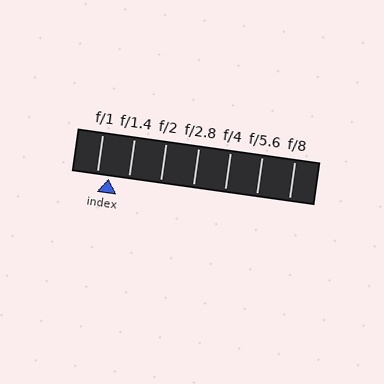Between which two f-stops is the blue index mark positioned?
The index mark is between f/1 and f/1.4.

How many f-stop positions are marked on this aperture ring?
There are 7 f-stop positions marked.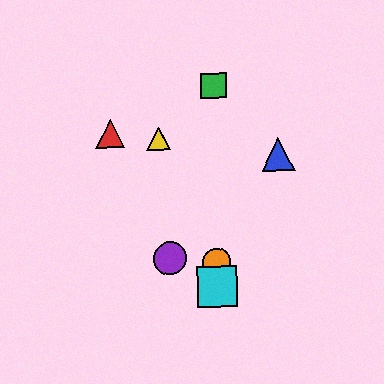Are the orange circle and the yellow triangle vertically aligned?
No, the orange circle is at x≈217 and the yellow triangle is at x≈158.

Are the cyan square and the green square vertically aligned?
Yes, both are at x≈217.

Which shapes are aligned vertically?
The green square, the orange circle, the cyan square are aligned vertically.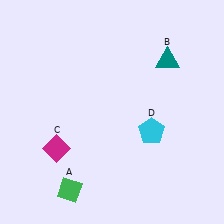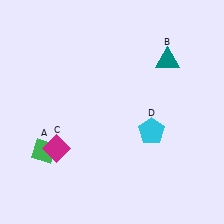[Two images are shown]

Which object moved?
The green diamond (A) moved up.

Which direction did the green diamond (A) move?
The green diamond (A) moved up.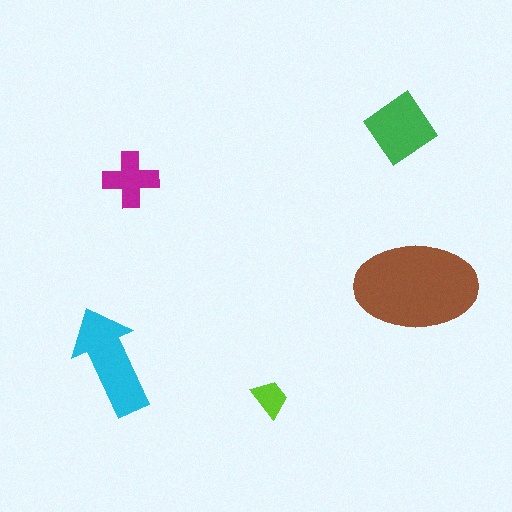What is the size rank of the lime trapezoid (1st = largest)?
5th.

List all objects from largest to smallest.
The brown ellipse, the cyan arrow, the green diamond, the magenta cross, the lime trapezoid.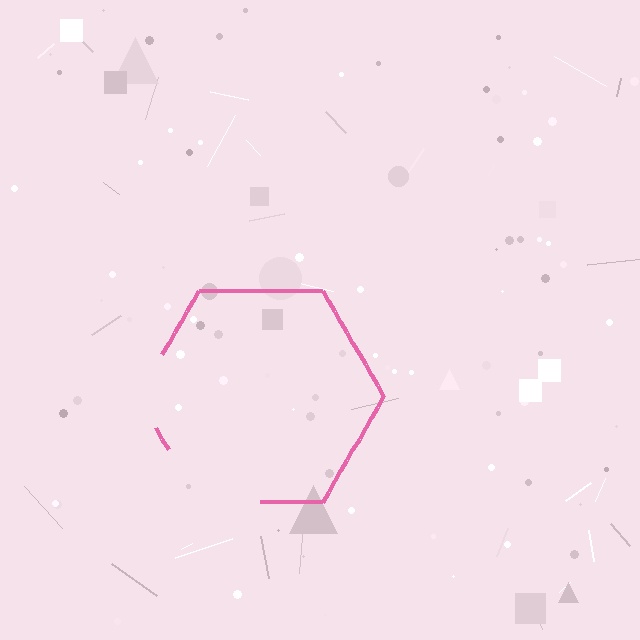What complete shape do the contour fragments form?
The contour fragments form a hexagon.